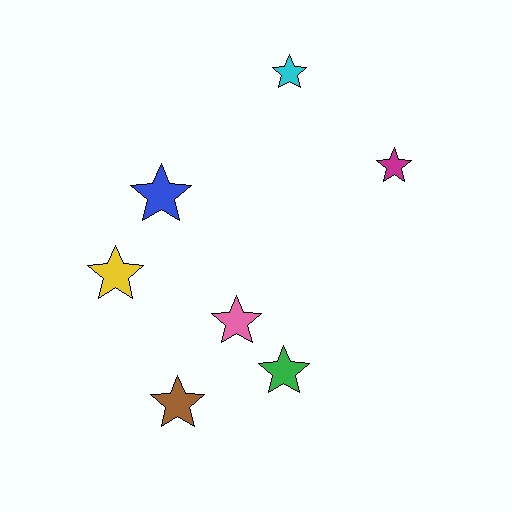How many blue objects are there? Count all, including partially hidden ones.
There is 1 blue object.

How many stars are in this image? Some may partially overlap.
There are 7 stars.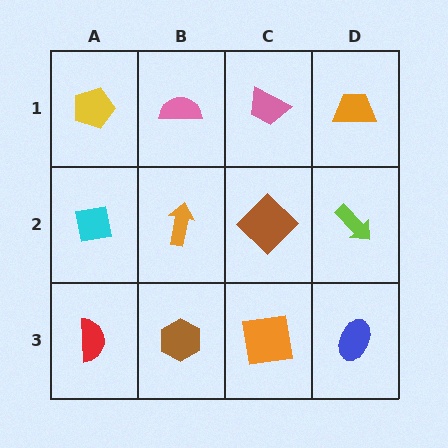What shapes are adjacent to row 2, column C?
A pink trapezoid (row 1, column C), an orange square (row 3, column C), an orange arrow (row 2, column B), a lime arrow (row 2, column D).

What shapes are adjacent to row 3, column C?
A brown diamond (row 2, column C), a brown hexagon (row 3, column B), a blue ellipse (row 3, column D).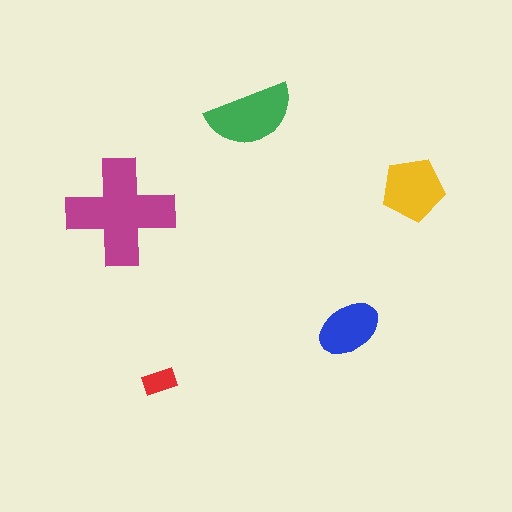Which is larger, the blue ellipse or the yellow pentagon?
The yellow pentagon.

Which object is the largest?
The magenta cross.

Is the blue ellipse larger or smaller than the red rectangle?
Larger.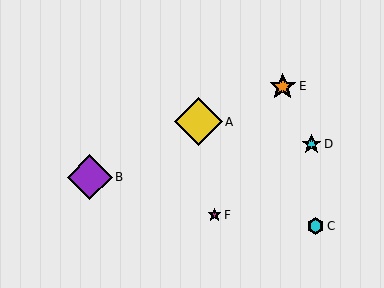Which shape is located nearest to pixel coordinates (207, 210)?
The magenta star (labeled F) at (215, 215) is nearest to that location.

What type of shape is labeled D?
Shape D is a cyan star.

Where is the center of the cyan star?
The center of the cyan star is at (311, 144).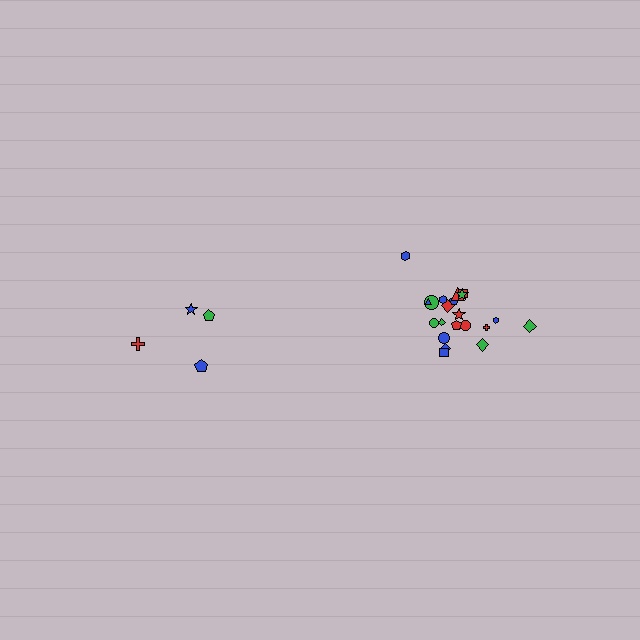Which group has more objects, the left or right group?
The right group.